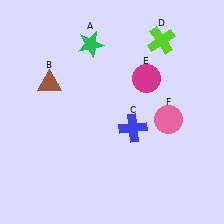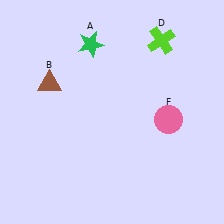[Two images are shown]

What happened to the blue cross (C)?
The blue cross (C) was removed in Image 2. It was in the bottom-right area of Image 1.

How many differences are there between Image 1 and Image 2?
There are 2 differences between the two images.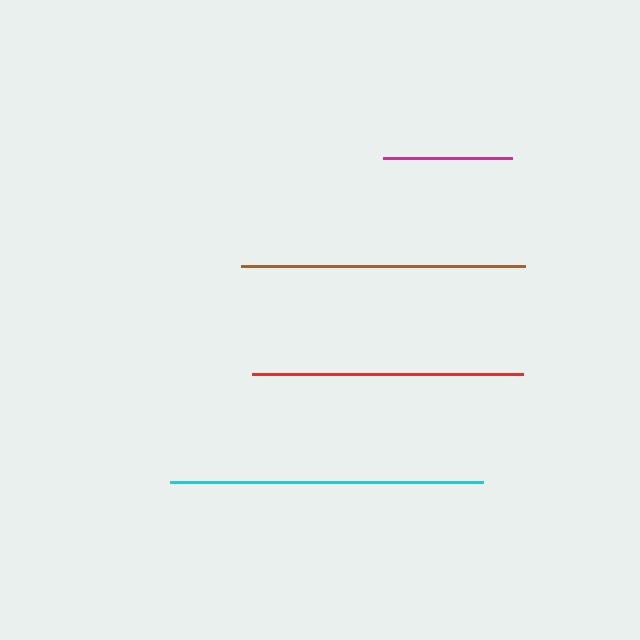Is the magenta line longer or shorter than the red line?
The red line is longer than the magenta line.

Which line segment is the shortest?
The magenta line is the shortest at approximately 129 pixels.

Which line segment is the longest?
The cyan line is the longest at approximately 313 pixels.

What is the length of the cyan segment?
The cyan segment is approximately 313 pixels long.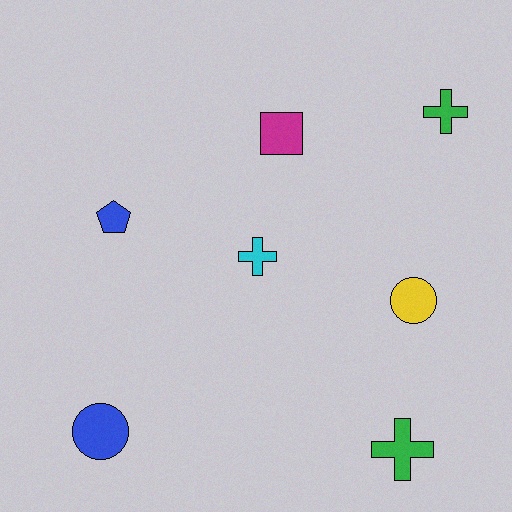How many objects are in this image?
There are 7 objects.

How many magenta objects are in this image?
There is 1 magenta object.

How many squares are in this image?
There is 1 square.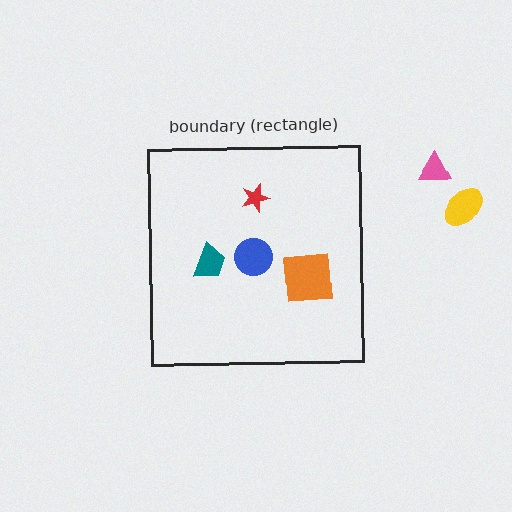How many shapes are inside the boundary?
4 inside, 2 outside.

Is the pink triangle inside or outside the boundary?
Outside.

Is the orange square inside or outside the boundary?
Inside.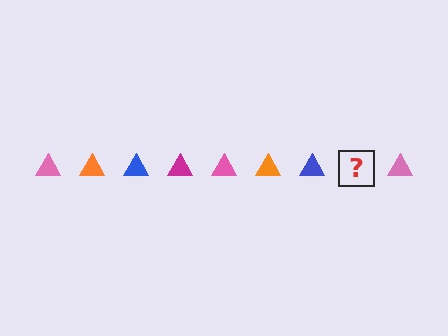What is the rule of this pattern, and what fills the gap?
The rule is that the pattern cycles through pink, orange, blue, magenta triangles. The gap should be filled with a magenta triangle.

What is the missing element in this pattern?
The missing element is a magenta triangle.